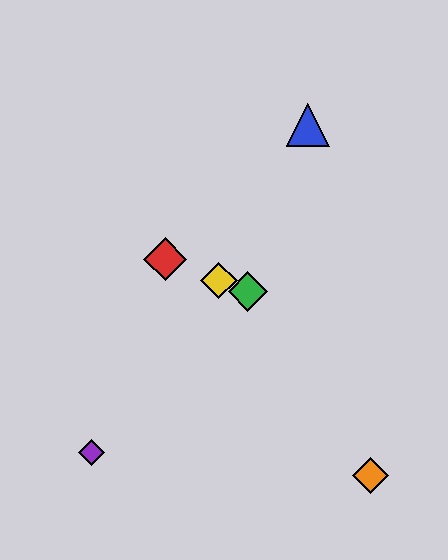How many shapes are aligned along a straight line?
3 shapes (the red diamond, the green diamond, the yellow diamond) are aligned along a straight line.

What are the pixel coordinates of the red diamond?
The red diamond is at (165, 259).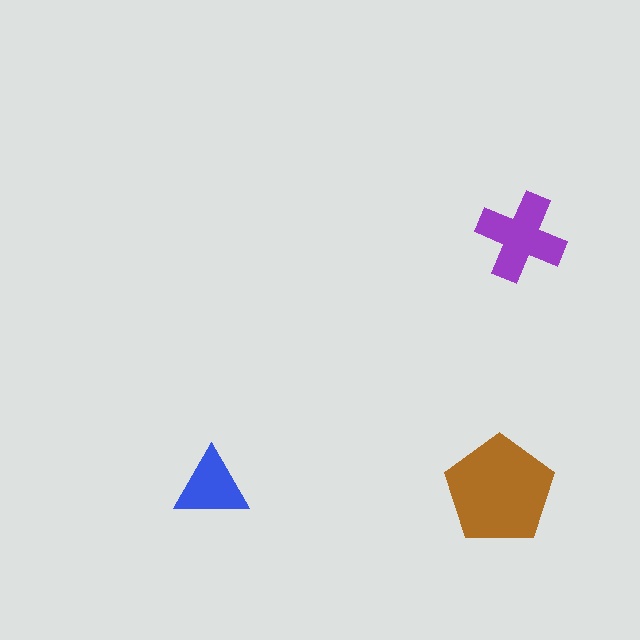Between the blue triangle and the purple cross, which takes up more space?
The purple cross.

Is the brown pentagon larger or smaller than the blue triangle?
Larger.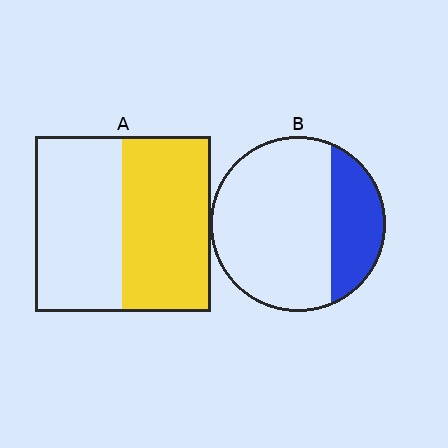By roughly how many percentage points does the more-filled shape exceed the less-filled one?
By roughly 25 percentage points (A over B).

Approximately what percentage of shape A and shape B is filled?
A is approximately 50% and B is approximately 25%.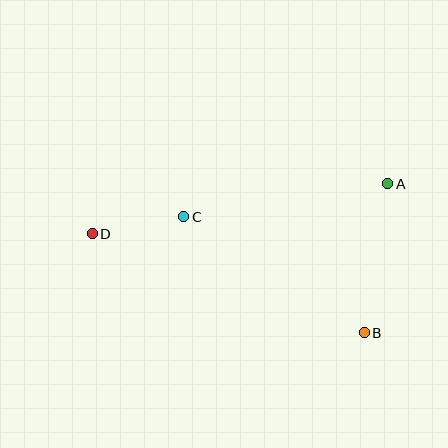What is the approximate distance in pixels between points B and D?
The distance between B and D is approximately 289 pixels.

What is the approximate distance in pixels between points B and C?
The distance between B and C is approximately 215 pixels.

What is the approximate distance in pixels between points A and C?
The distance between A and C is approximately 207 pixels.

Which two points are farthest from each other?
Points A and D are farthest from each other.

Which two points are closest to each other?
Points C and D are closest to each other.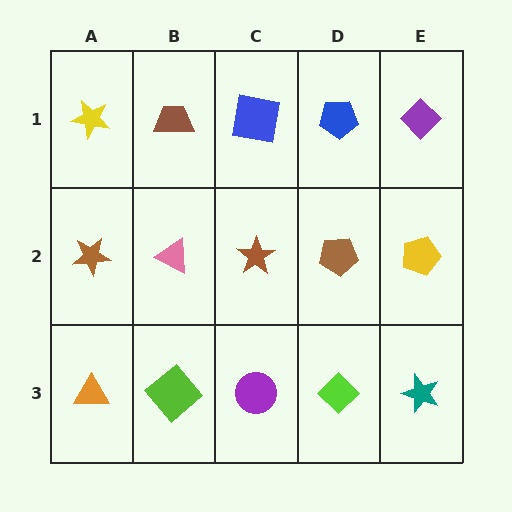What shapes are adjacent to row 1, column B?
A pink triangle (row 2, column B), a yellow star (row 1, column A), a blue square (row 1, column C).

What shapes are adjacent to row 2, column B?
A brown trapezoid (row 1, column B), a lime diamond (row 3, column B), a brown star (row 2, column A), a brown star (row 2, column C).